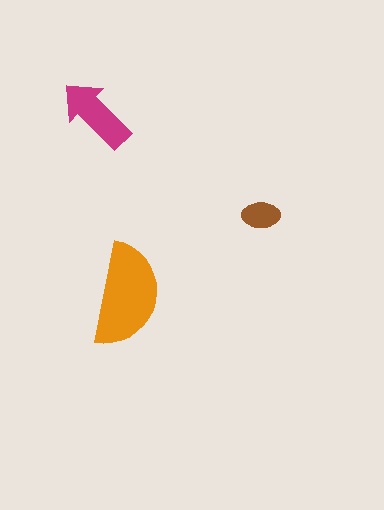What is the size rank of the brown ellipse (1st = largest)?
3rd.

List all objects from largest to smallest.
The orange semicircle, the magenta arrow, the brown ellipse.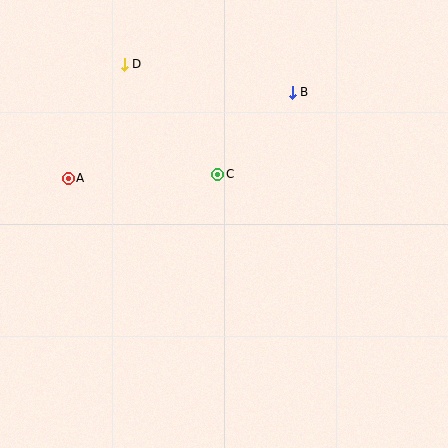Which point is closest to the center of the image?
Point C at (218, 174) is closest to the center.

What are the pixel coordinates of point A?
Point A is at (68, 178).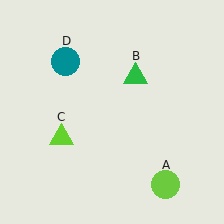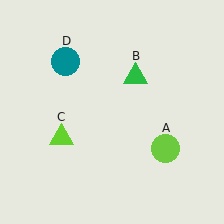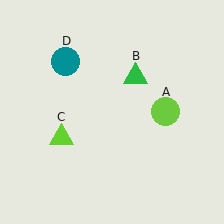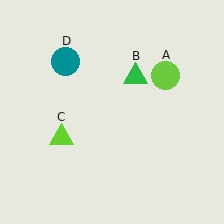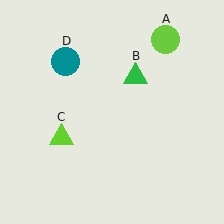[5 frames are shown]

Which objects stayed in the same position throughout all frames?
Green triangle (object B) and lime triangle (object C) and teal circle (object D) remained stationary.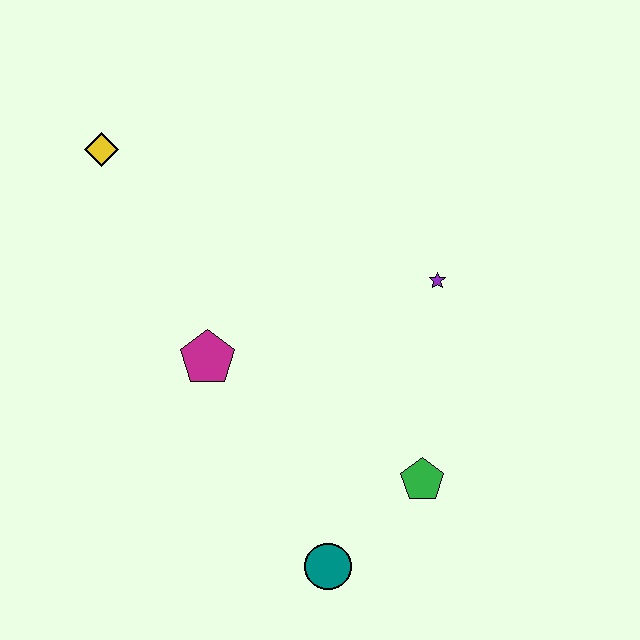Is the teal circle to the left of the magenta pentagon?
No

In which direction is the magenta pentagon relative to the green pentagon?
The magenta pentagon is to the left of the green pentagon.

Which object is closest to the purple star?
The green pentagon is closest to the purple star.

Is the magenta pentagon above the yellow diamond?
No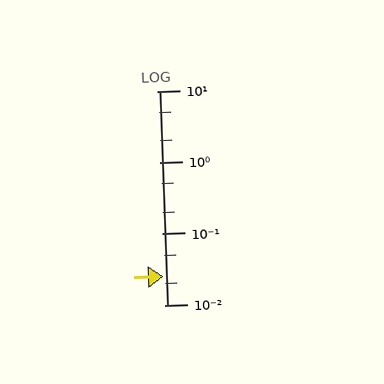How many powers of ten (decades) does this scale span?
The scale spans 3 decades, from 0.01 to 10.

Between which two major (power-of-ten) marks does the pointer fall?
The pointer is between 0.01 and 0.1.